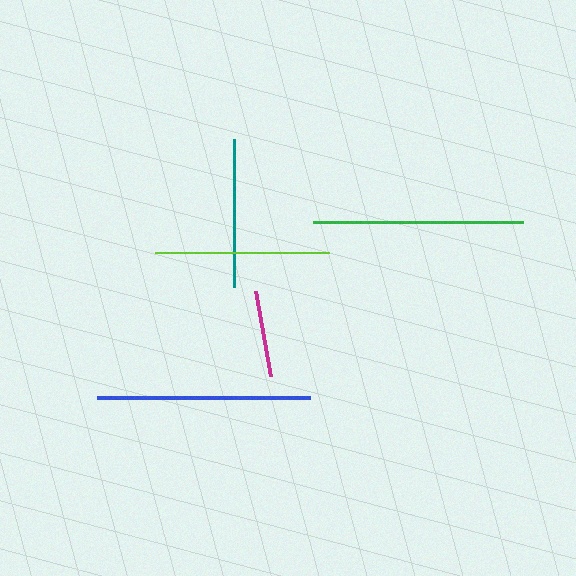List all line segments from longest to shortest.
From longest to shortest: blue, green, lime, teal, magenta.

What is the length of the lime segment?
The lime segment is approximately 174 pixels long.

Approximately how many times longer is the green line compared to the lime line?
The green line is approximately 1.2 times the length of the lime line.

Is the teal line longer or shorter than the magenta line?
The teal line is longer than the magenta line.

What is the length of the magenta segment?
The magenta segment is approximately 86 pixels long.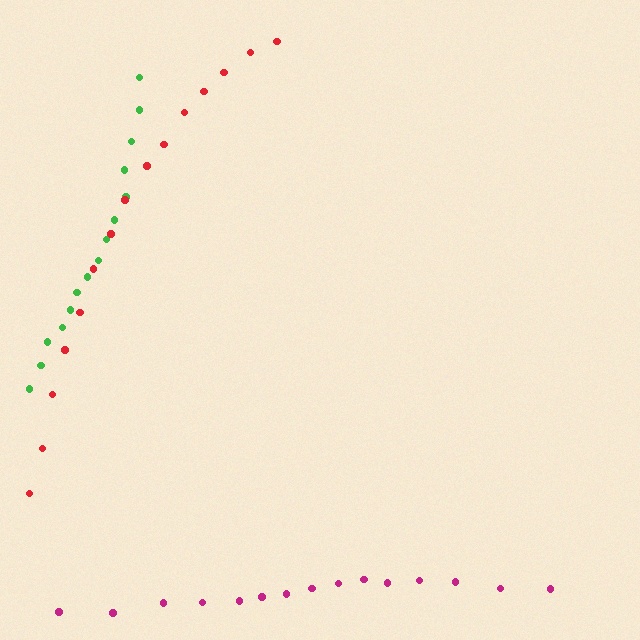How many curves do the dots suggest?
There are 3 distinct paths.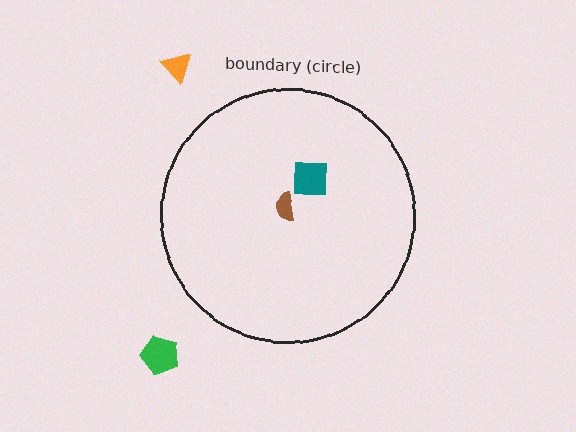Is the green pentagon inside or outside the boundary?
Outside.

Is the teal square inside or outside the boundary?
Inside.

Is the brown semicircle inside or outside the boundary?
Inside.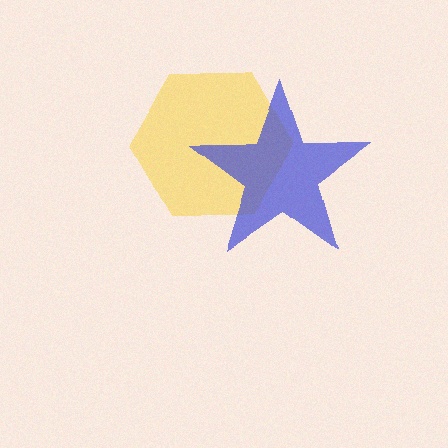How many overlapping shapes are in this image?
There are 2 overlapping shapes in the image.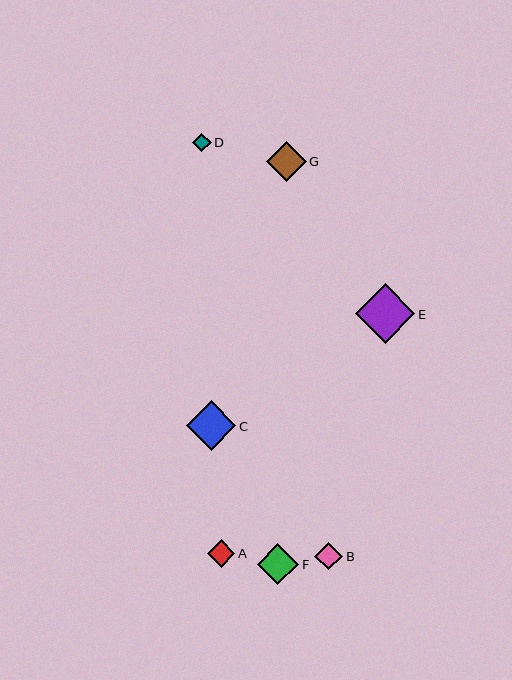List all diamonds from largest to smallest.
From largest to smallest: E, C, F, G, B, A, D.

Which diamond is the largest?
Diamond E is the largest with a size of approximately 59 pixels.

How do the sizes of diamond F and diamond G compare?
Diamond F and diamond G are approximately the same size.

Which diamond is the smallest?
Diamond D is the smallest with a size of approximately 19 pixels.